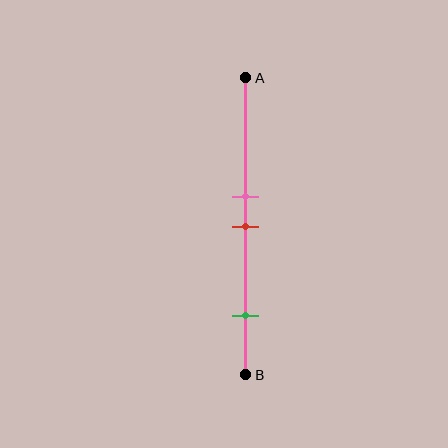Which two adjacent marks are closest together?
The pink and red marks are the closest adjacent pair.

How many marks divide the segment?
There are 3 marks dividing the segment.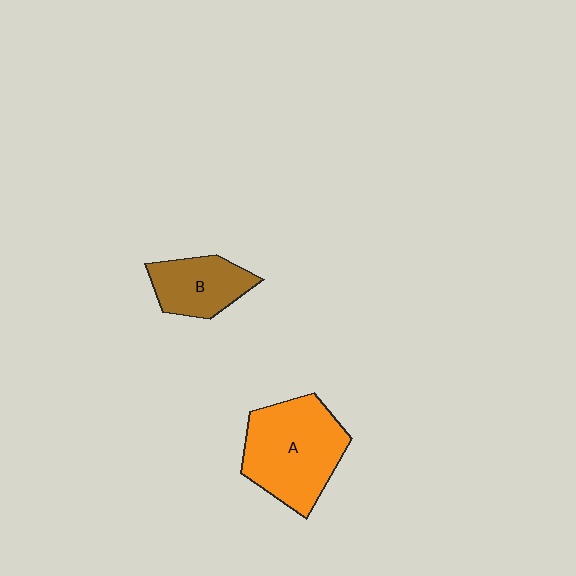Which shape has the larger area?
Shape A (orange).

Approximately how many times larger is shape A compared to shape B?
Approximately 1.8 times.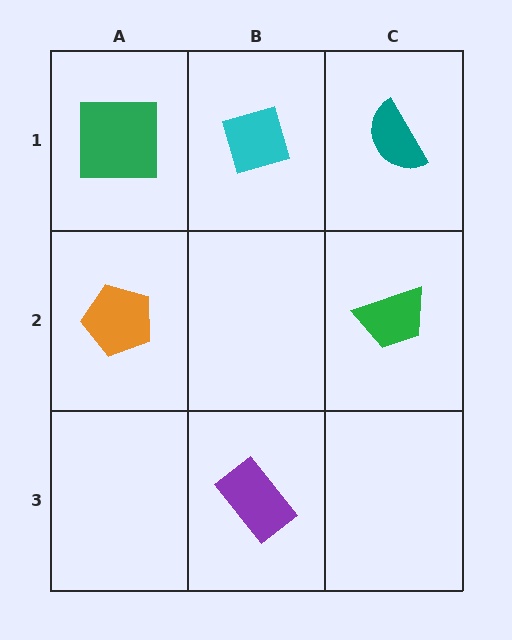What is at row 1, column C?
A teal semicircle.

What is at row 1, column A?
A green square.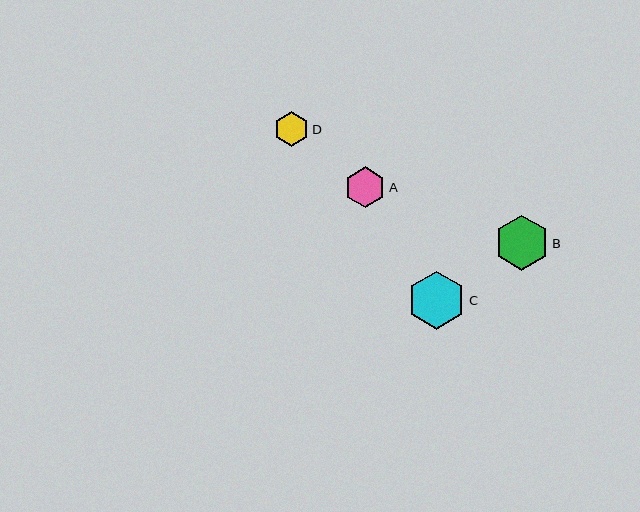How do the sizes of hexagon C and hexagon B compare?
Hexagon C and hexagon B are approximately the same size.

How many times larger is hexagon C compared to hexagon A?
Hexagon C is approximately 1.4 times the size of hexagon A.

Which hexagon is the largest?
Hexagon C is the largest with a size of approximately 58 pixels.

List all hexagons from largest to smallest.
From largest to smallest: C, B, A, D.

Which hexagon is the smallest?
Hexagon D is the smallest with a size of approximately 35 pixels.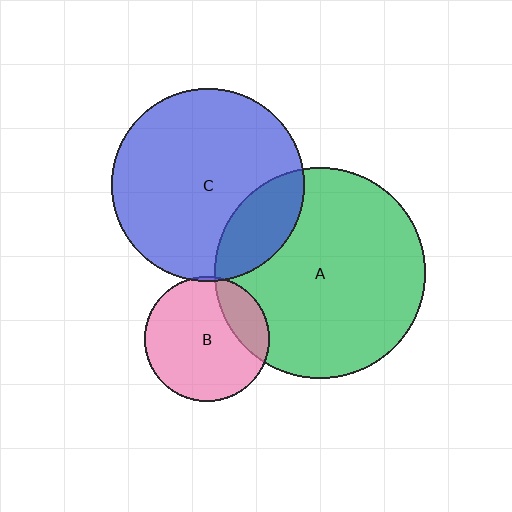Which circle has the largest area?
Circle A (green).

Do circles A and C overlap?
Yes.